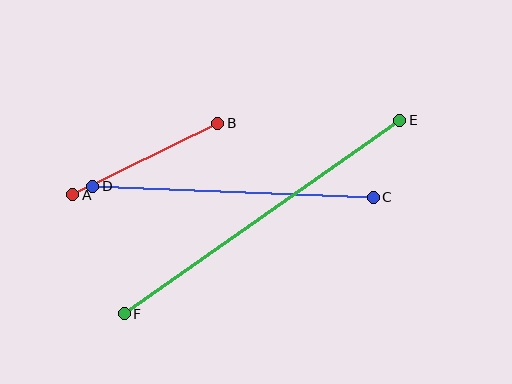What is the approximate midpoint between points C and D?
The midpoint is at approximately (233, 192) pixels.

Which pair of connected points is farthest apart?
Points E and F are farthest apart.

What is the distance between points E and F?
The distance is approximately 337 pixels.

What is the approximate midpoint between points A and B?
The midpoint is at approximately (145, 159) pixels.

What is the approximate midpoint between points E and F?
The midpoint is at approximately (262, 217) pixels.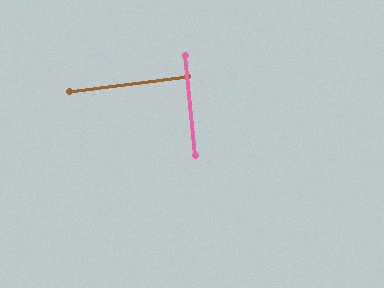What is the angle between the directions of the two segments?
Approximately 88 degrees.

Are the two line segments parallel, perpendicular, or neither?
Perpendicular — they meet at approximately 88°.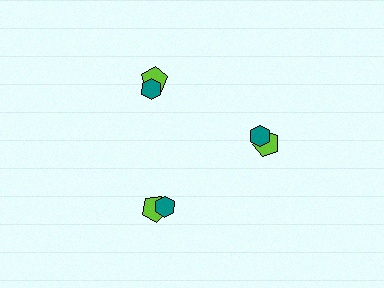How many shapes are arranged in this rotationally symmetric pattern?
There are 6 shapes, arranged in 3 groups of 2.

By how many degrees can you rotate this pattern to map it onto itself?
The pattern maps onto itself every 120 degrees of rotation.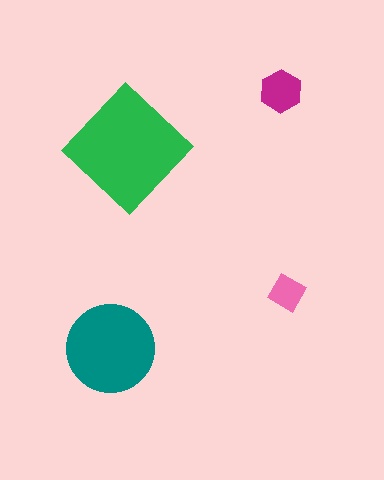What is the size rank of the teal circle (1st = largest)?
2nd.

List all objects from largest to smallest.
The green diamond, the teal circle, the magenta hexagon, the pink diamond.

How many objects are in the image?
There are 4 objects in the image.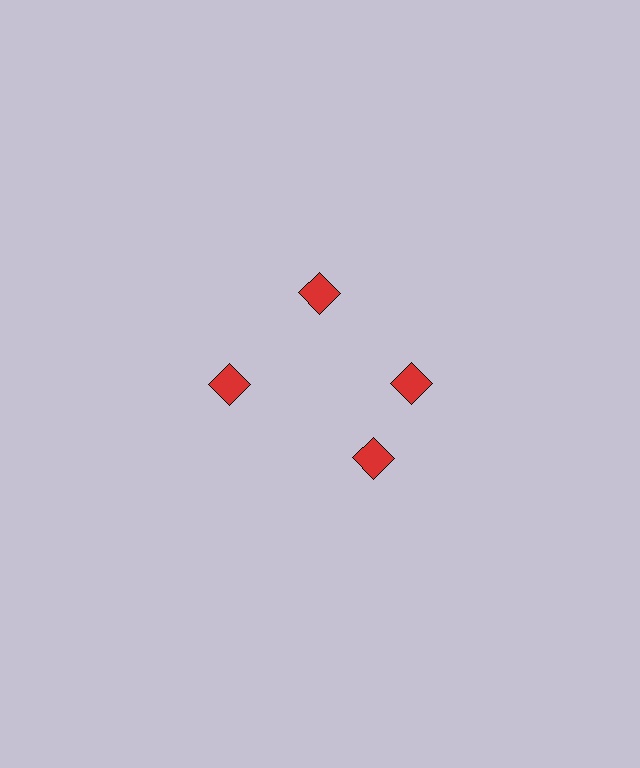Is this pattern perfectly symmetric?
No. The 4 red squares are arranged in a ring, but one element near the 6 o'clock position is rotated out of alignment along the ring, breaking the 4-fold rotational symmetry.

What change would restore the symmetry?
The symmetry would be restored by rotating it back into even spacing with its neighbors so that all 4 squares sit at equal angles and equal distance from the center.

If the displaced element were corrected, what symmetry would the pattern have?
It would have 4-fold rotational symmetry — the pattern would map onto itself every 90 degrees.